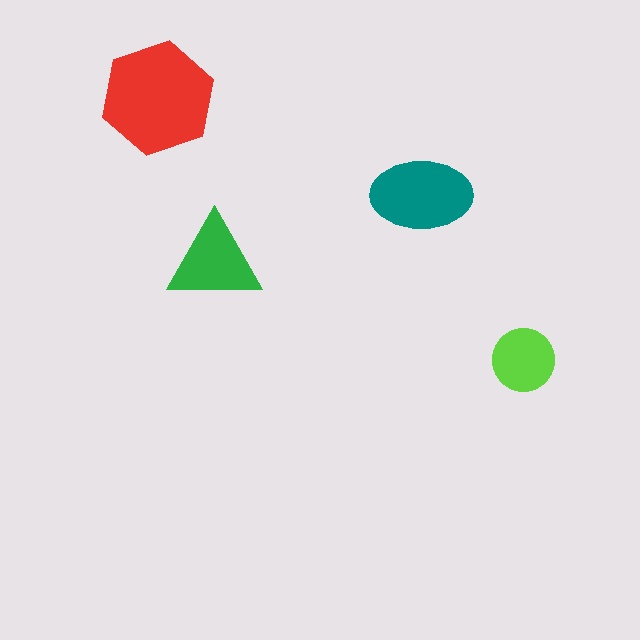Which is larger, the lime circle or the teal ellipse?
The teal ellipse.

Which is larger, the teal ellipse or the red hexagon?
The red hexagon.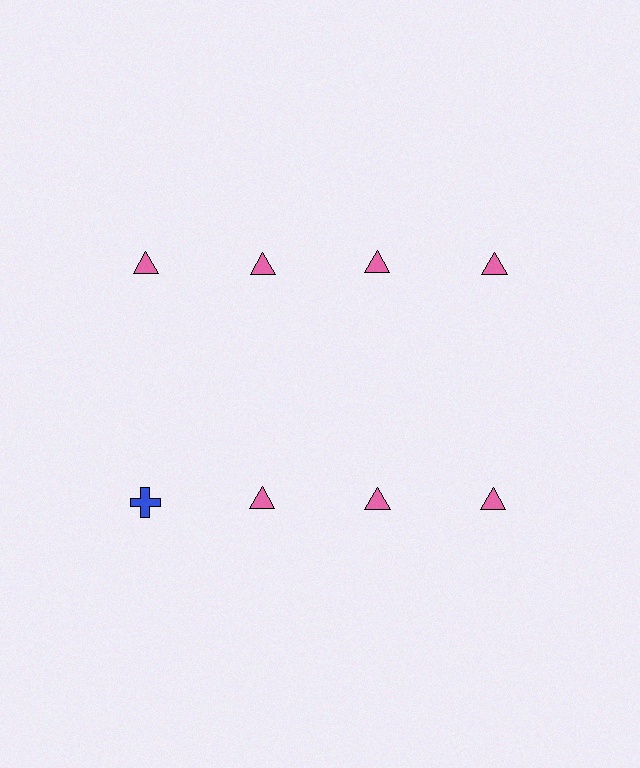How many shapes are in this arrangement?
There are 8 shapes arranged in a grid pattern.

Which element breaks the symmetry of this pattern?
The blue cross in the second row, leftmost column breaks the symmetry. All other shapes are pink triangles.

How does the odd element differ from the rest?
It differs in both color (blue instead of pink) and shape (cross instead of triangle).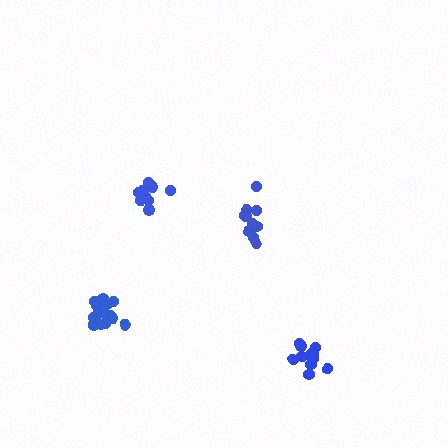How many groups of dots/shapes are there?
There are 4 groups.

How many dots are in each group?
Group 1: 10 dots, Group 2: 11 dots, Group 3: 15 dots, Group 4: 10 dots (46 total).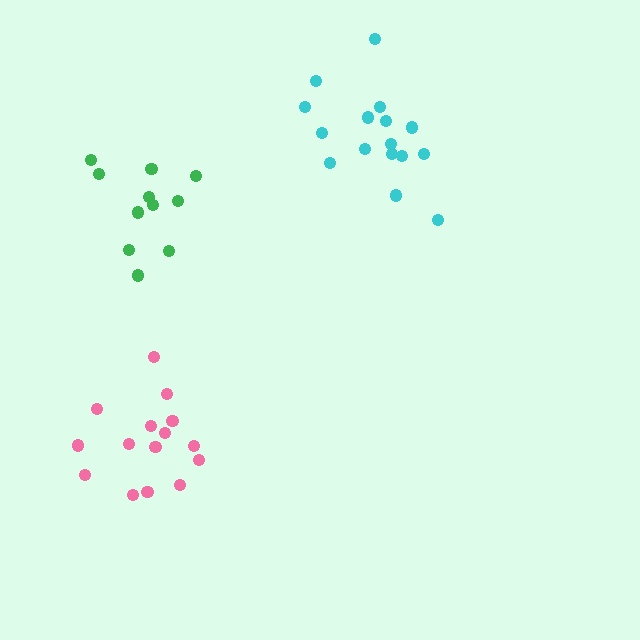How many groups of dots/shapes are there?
There are 3 groups.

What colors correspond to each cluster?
The clusters are colored: green, cyan, pink.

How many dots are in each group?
Group 1: 11 dots, Group 2: 16 dots, Group 3: 15 dots (42 total).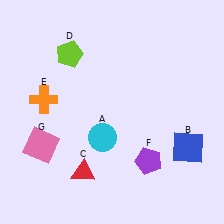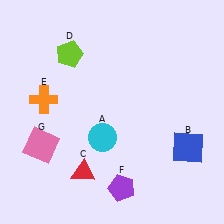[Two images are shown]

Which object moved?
The purple pentagon (F) moved down.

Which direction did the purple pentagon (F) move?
The purple pentagon (F) moved down.